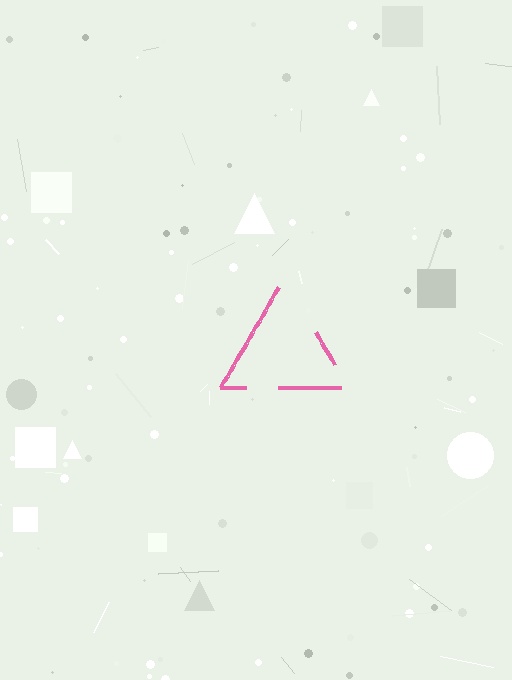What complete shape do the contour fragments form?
The contour fragments form a triangle.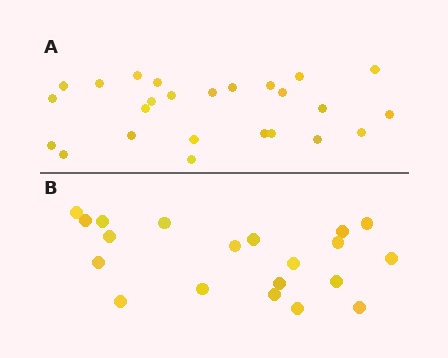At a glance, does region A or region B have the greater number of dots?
Region A (the top region) has more dots.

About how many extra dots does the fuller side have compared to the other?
Region A has about 5 more dots than region B.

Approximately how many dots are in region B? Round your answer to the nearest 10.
About 20 dots.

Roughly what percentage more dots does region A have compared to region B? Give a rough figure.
About 25% more.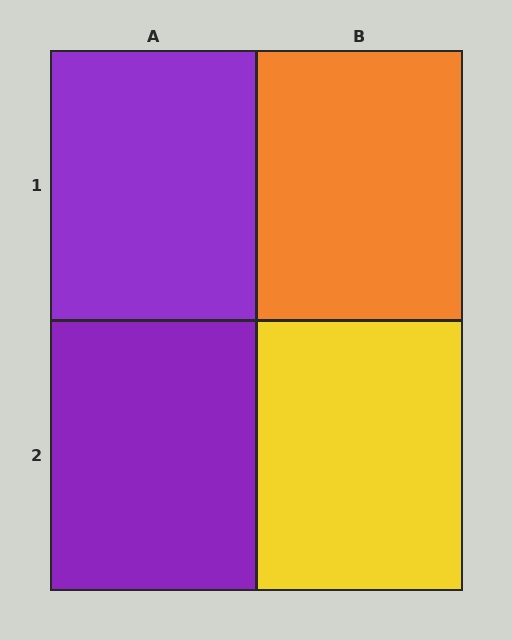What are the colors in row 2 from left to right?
Purple, yellow.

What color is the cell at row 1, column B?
Orange.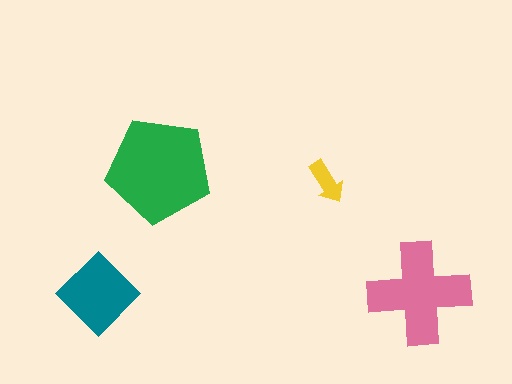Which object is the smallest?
The yellow arrow.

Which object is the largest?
The green pentagon.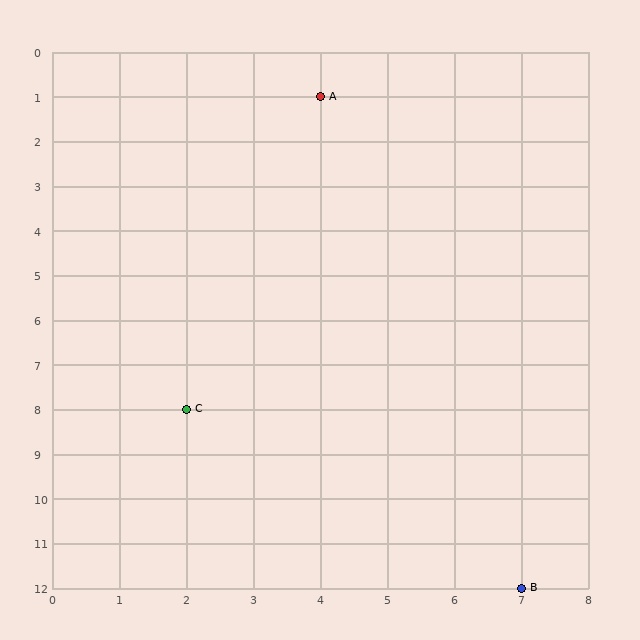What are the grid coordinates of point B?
Point B is at grid coordinates (7, 12).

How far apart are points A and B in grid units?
Points A and B are 3 columns and 11 rows apart (about 11.4 grid units diagonally).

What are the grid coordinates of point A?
Point A is at grid coordinates (4, 1).